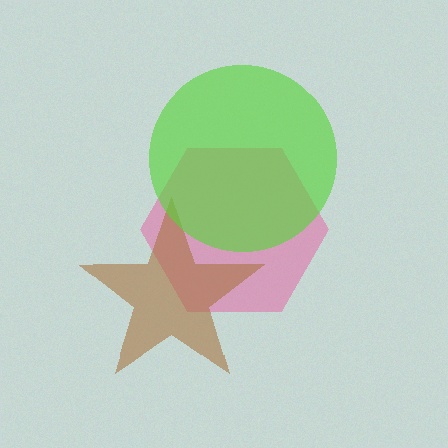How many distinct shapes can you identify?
There are 3 distinct shapes: a pink hexagon, a brown star, a lime circle.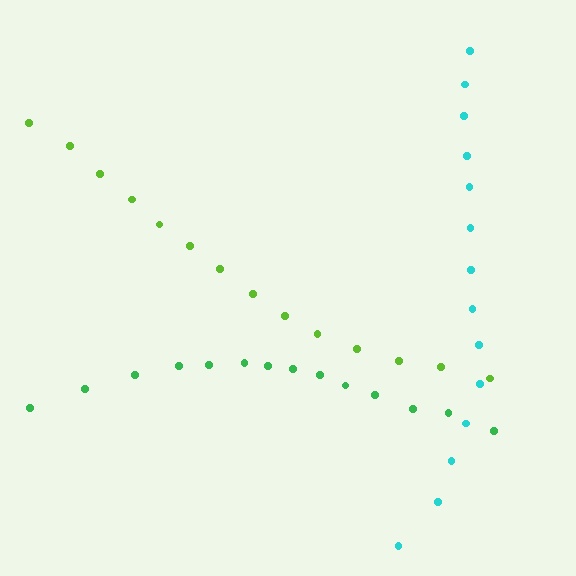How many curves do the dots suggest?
There are 3 distinct paths.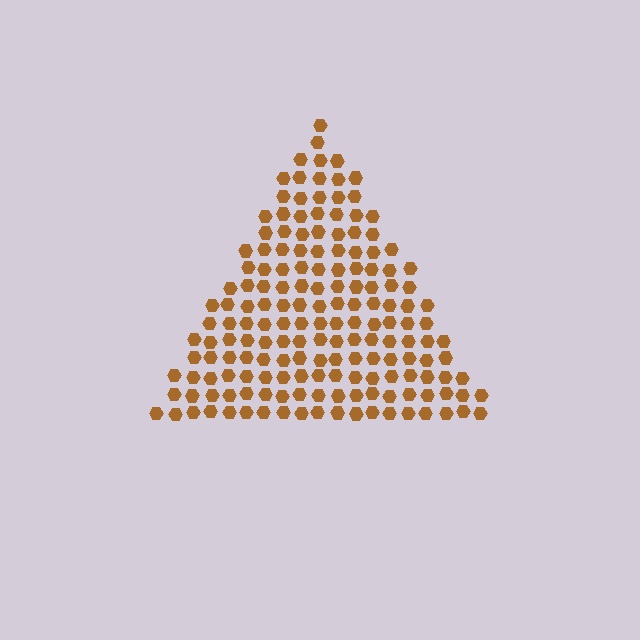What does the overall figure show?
The overall figure shows a triangle.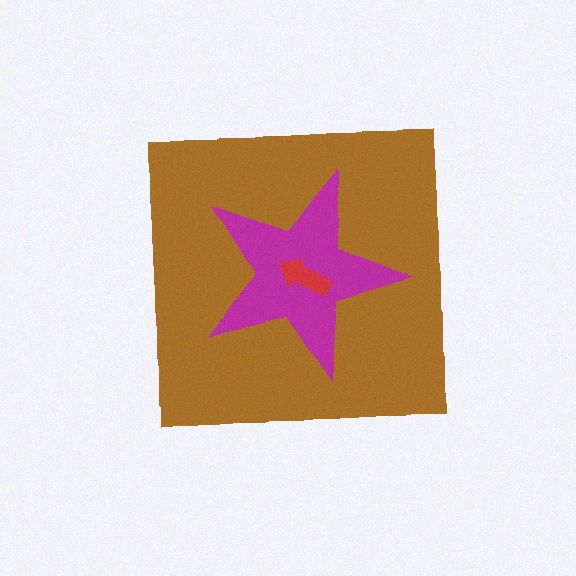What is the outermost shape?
The brown square.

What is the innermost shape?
The red arrow.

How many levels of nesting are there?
3.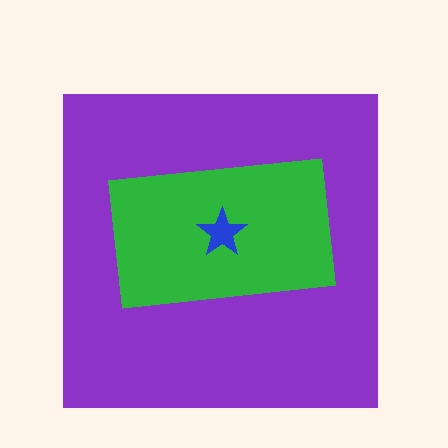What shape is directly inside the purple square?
The green rectangle.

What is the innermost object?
The blue star.